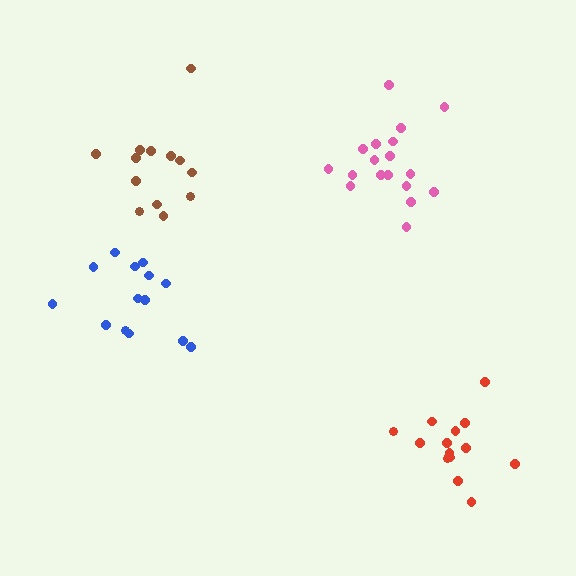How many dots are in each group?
Group 1: 13 dots, Group 2: 14 dots, Group 3: 14 dots, Group 4: 18 dots (59 total).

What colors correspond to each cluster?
The clusters are colored: brown, blue, red, pink.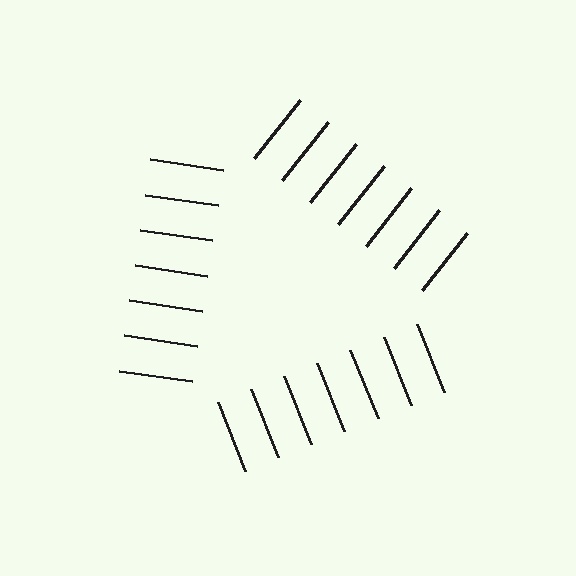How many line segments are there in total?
21 — 7 along each of the 3 edges.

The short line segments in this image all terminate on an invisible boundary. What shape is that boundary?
An illusory triangle — the line segments terminate on its edges but no continuous stroke is drawn.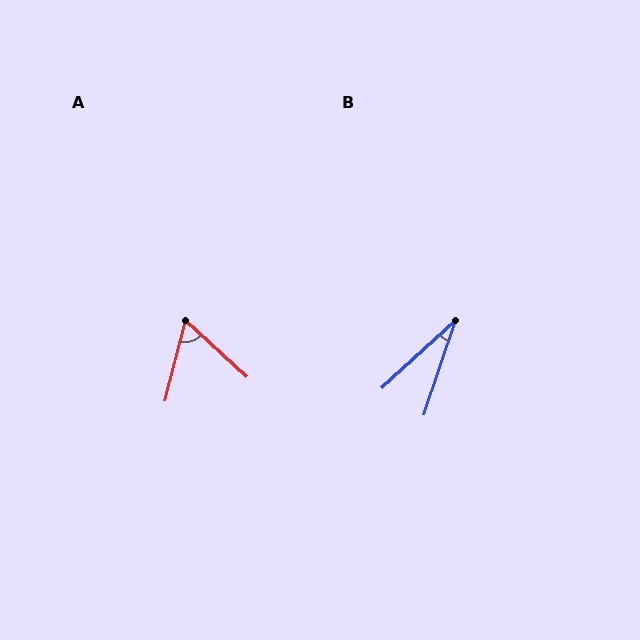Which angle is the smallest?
B, at approximately 29 degrees.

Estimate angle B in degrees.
Approximately 29 degrees.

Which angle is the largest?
A, at approximately 62 degrees.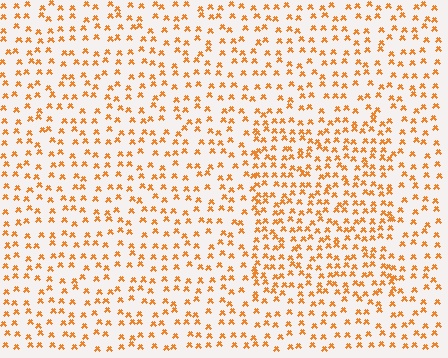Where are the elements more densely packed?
The elements are more densely packed inside the rectangle boundary.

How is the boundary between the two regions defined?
The boundary is defined by a change in element density (approximately 1.6x ratio). All elements are the same color, size, and shape.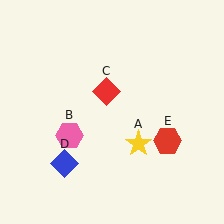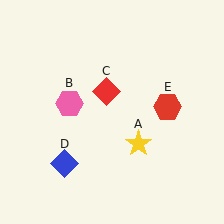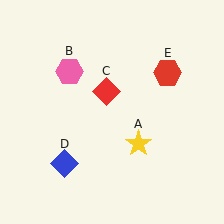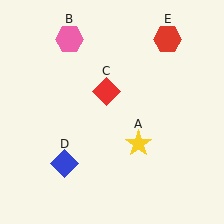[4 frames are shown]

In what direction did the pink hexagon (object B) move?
The pink hexagon (object B) moved up.